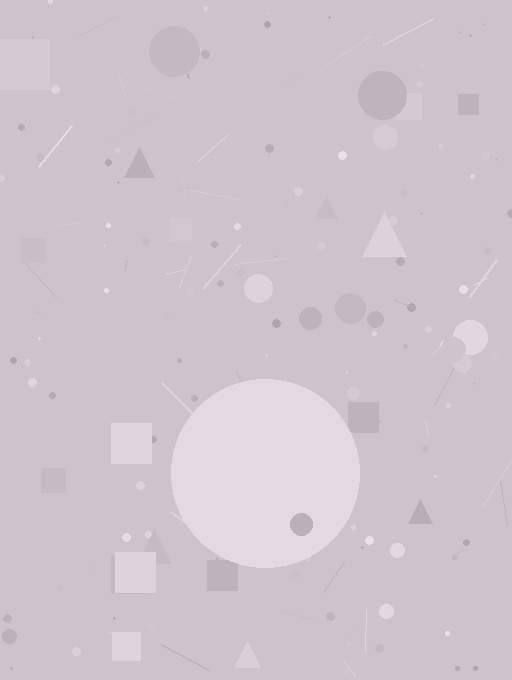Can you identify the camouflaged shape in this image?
The camouflaged shape is a circle.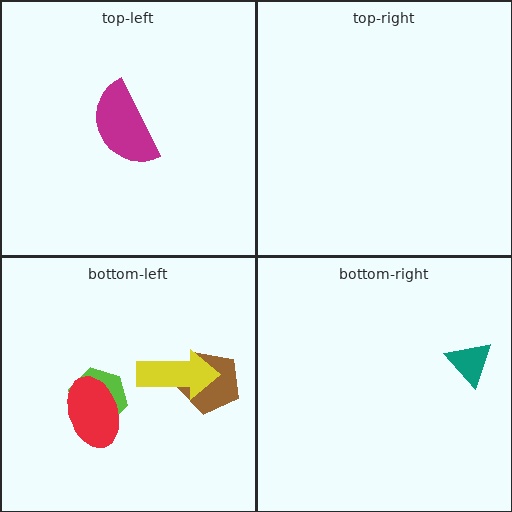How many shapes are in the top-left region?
1.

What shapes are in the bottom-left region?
The brown pentagon, the yellow arrow, the lime hexagon, the red ellipse.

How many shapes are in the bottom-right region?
1.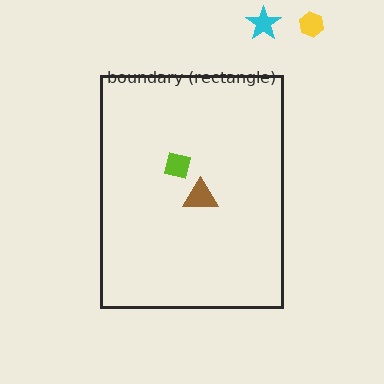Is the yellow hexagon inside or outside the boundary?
Outside.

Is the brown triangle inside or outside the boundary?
Inside.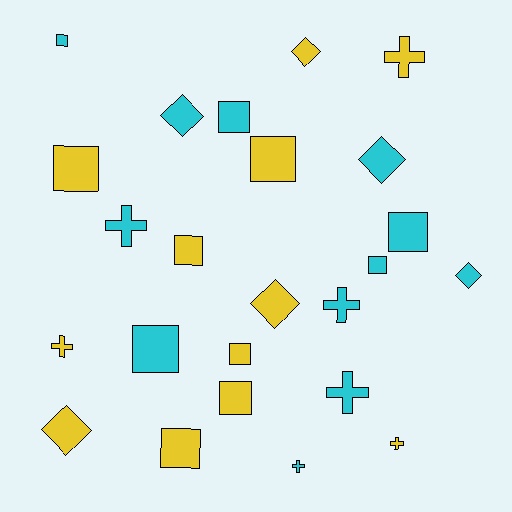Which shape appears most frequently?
Square, with 11 objects.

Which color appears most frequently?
Cyan, with 12 objects.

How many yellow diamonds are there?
There are 3 yellow diamonds.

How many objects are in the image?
There are 24 objects.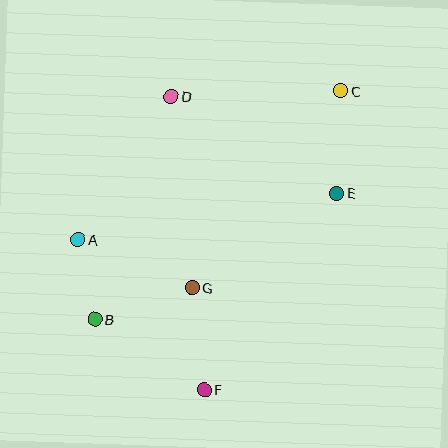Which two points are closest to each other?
Points A and B are closest to each other.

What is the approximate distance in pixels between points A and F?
The distance between A and F is approximately 196 pixels.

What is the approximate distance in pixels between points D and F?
The distance between D and F is approximately 295 pixels.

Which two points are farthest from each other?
Points B and C are farthest from each other.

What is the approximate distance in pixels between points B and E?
The distance between B and E is approximately 273 pixels.